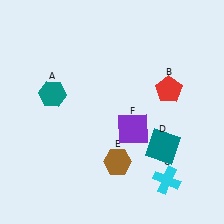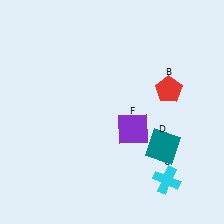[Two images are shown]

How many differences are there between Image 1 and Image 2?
There are 2 differences between the two images.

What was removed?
The brown hexagon (E), the teal hexagon (A) were removed in Image 2.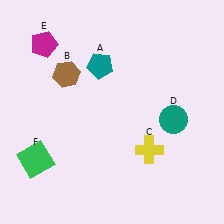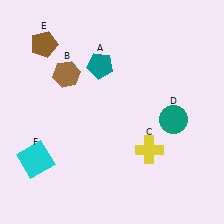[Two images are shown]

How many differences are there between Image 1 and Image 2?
There are 2 differences between the two images.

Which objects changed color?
E changed from magenta to brown. F changed from green to cyan.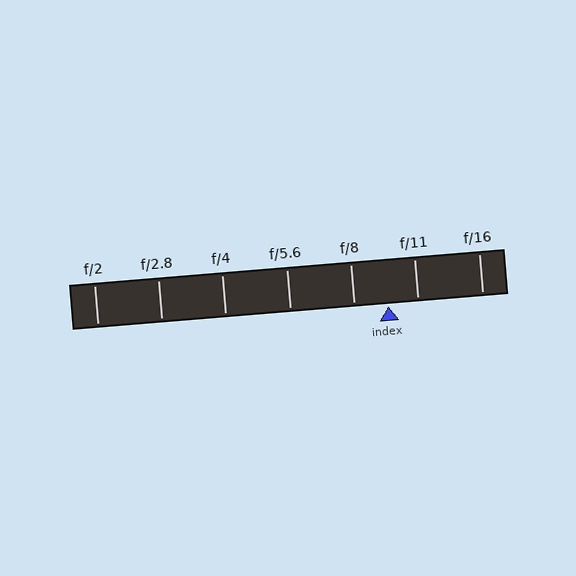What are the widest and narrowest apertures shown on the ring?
The widest aperture shown is f/2 and the narrowest is f/16.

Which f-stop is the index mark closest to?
The index mark is closest to f/11.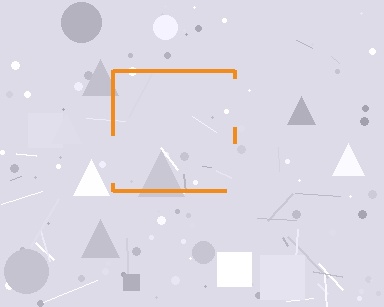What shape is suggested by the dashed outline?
The dashed outline suggests a square.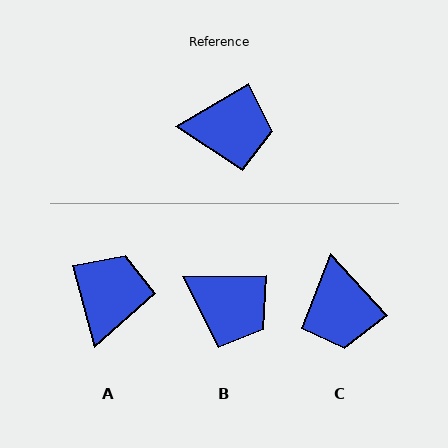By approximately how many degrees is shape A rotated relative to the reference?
Approximately 75 degrees counter-clockwise.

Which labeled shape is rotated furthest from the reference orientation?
C, about 78 degrees away.